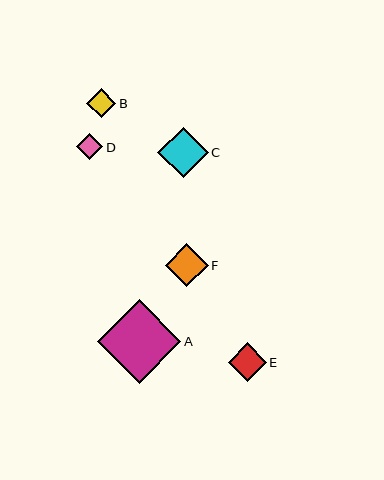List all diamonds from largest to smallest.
From largest to smallest: A, C, F, E, B, D.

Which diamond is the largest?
Diamond A is the largest with a size of approximately 84 pixels.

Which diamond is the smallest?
Diamond D is the smallest with a size of approximately 26 pixels.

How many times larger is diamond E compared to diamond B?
Diamond E is approximately 1.3 times the size of diamond B.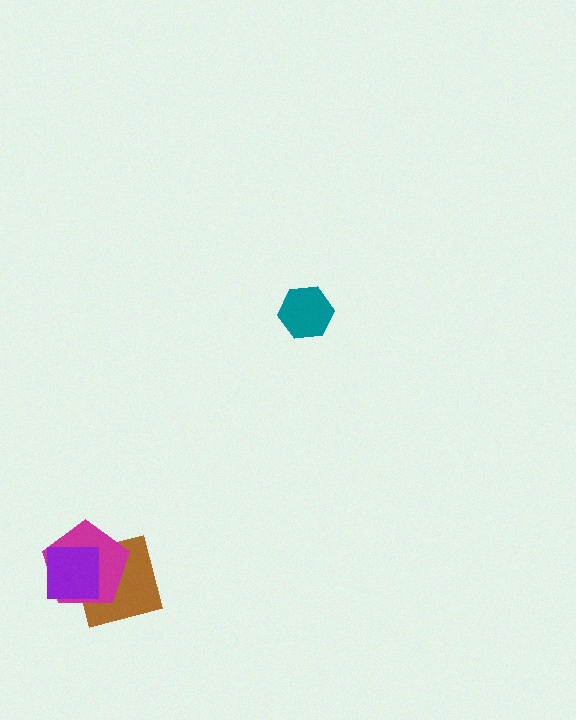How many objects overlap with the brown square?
2 objects overlap with the brown square.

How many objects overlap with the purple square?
2 objects overlap with the purple square.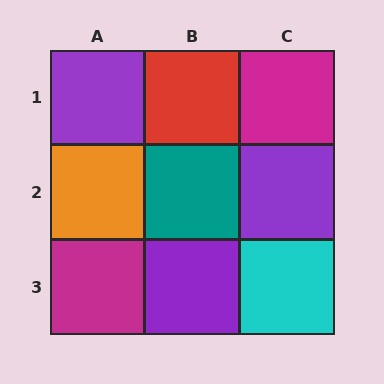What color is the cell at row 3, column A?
Magenta.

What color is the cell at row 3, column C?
Cyan.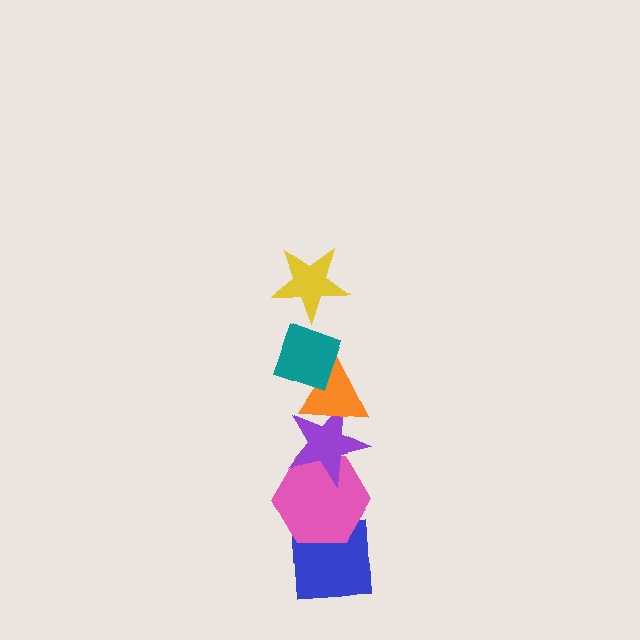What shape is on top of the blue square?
The pink hexagon is on top of the blue square.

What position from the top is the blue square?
The blue square is 6th from the top.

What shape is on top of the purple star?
The orange triangle is on top of the purple star.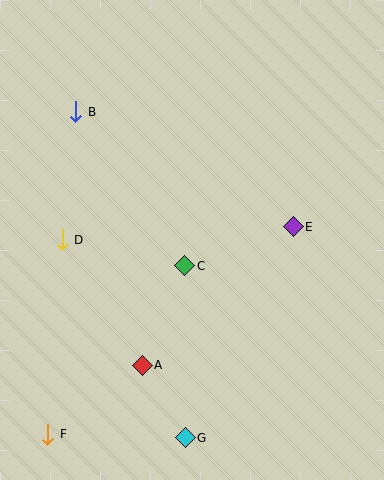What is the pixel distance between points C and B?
The distance between C and B is 188 pixels.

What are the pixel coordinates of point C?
Point C is at (185, 266).